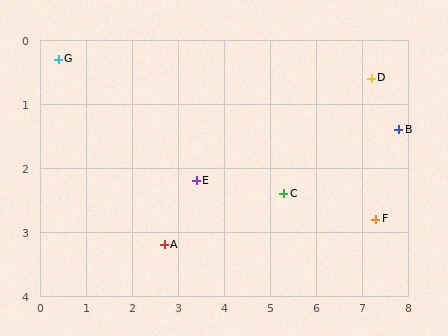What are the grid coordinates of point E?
Point E is at approximately (3.4, 2.2).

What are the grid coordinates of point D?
Point D is at approximately (7.2, 0.6).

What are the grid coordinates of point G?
Point G is at approximately (0.4, 0.3).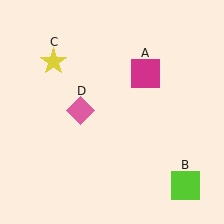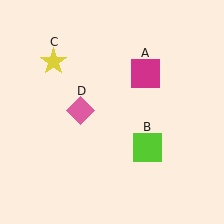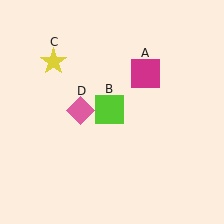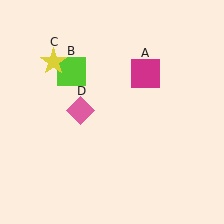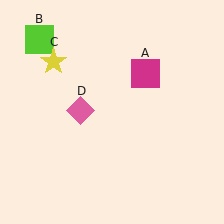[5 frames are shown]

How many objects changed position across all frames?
1 object changed position: lime square (object B).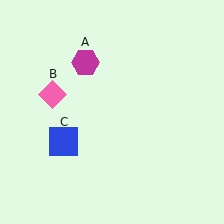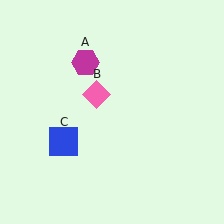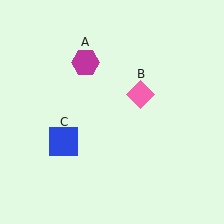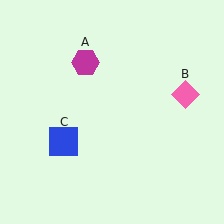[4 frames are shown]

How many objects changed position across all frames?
1 object changed position: pink diamond (object B).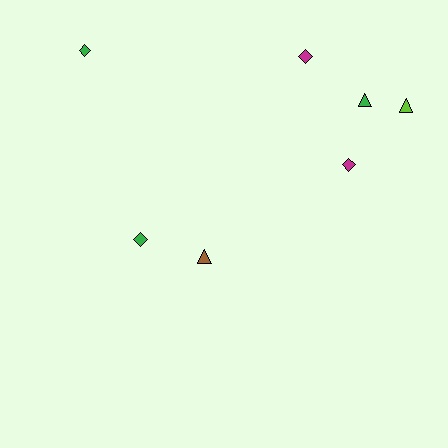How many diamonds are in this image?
There are 4 diamonds.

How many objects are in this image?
There are 7 objects.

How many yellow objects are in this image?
There are no yellow objects.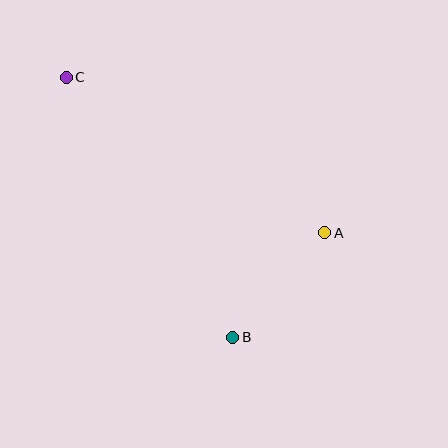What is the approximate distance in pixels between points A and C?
The distance between A and C is approximately 302 pixels.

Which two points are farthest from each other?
Points B and C are farthest from each other.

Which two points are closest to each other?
Points A and B are closest to each other.